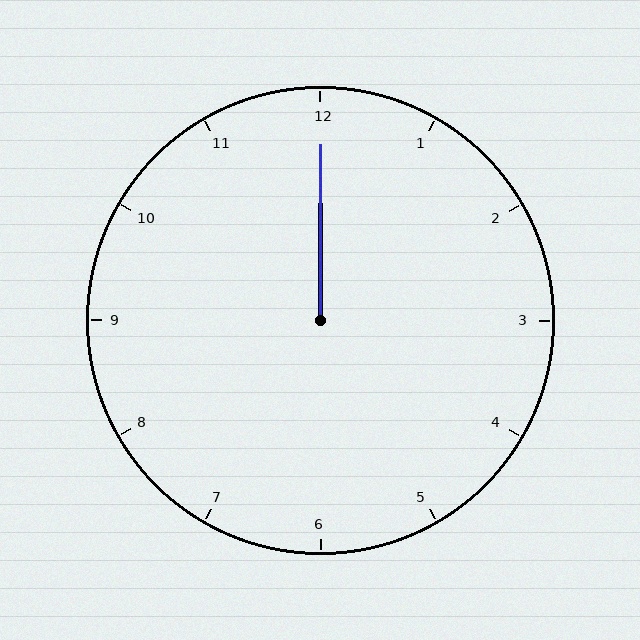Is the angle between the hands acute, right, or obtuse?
It is acute.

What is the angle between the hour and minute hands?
Approximately 0 degrees.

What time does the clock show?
12:00.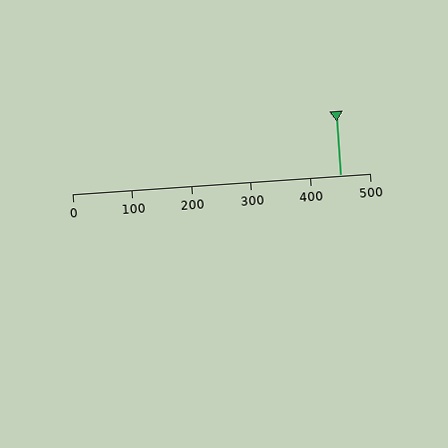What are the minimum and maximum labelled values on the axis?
The axis runs from 0 to 500.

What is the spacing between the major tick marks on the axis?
The major ticks are spaced 100 apart.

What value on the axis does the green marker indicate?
The marker indicates approximately 450.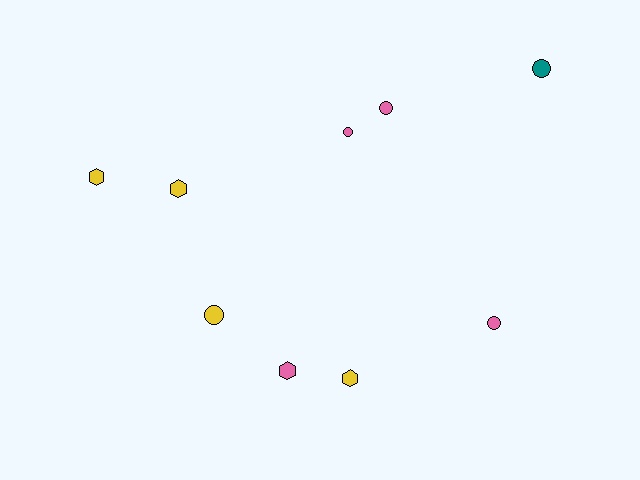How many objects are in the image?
There are 9 objects.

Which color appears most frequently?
Pink, with 4 objects.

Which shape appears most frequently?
Circle, with 5 objects.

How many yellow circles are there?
There is 1 yellow circle.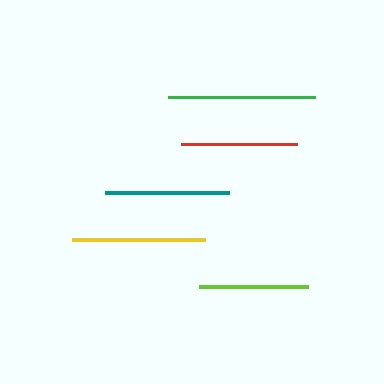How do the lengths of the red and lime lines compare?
The red and lime lines are approximately the same length.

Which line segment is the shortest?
The lime line is the shortest at approximately 109 pixels.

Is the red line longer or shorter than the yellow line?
The yellow line is longer than the red line.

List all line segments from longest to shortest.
From longest to shortest: green, yellow, teal, red, lime.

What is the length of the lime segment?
The lime segment is approximately 109 pixels long.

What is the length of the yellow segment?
The yellow segment is approximately 133 pixels long.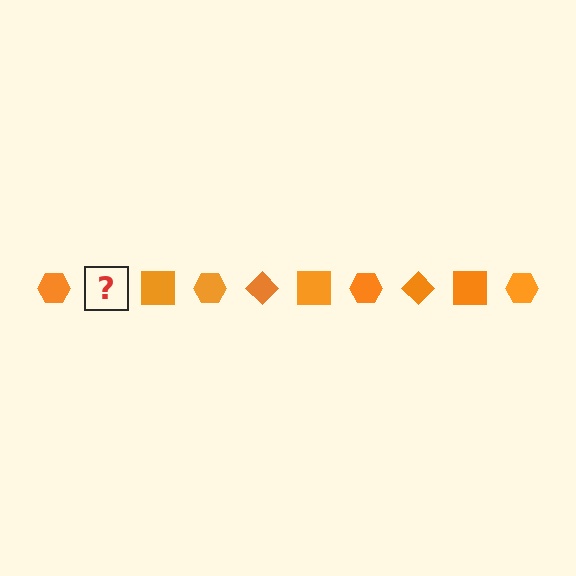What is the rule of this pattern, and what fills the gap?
The rule is that the pattern cycles through hexagon, diamond, square shapes in orange. The gap should be filled with an orange diamond.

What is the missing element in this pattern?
The missing element is an orange diamond.